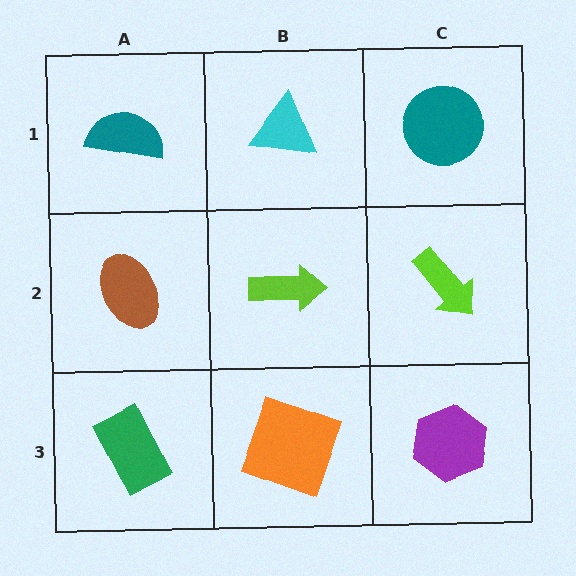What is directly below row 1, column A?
A brown ellipse.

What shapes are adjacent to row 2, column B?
A cyan triangle (row 1, column B), an orange square (row 3, column B), a brown ellipse (row 2, column A), a lime arrow (row 2, column C).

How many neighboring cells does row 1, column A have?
2.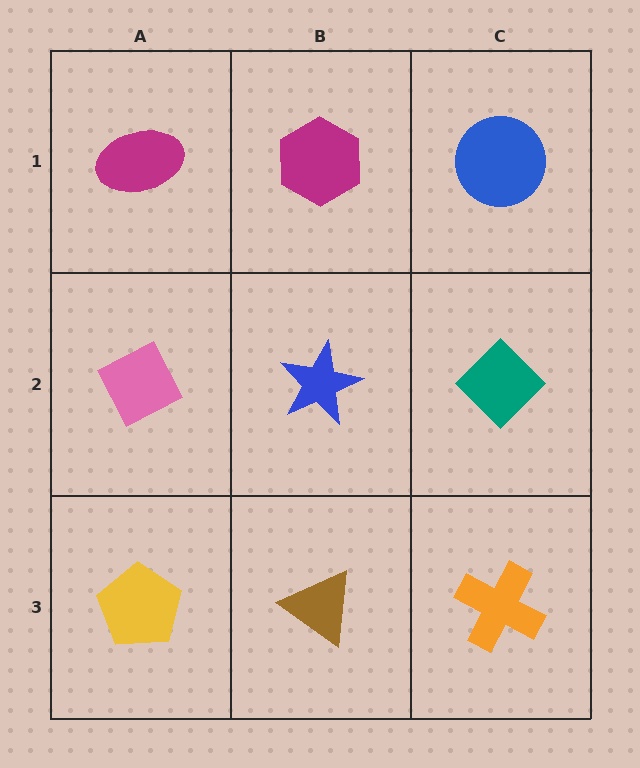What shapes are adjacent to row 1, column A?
A pink diamond (row 2, column A), a magenta hexagon (row 1, column B).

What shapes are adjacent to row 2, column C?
A blue circle (row 1, column C), an orange cross (row 3, column C), a blue star (row 2, column B).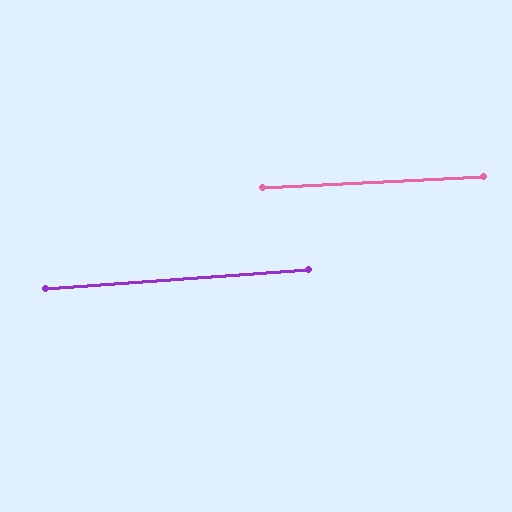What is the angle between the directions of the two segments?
Approximately 1 degree.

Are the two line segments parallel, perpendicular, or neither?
Parallel — their directions differ by only 1.5°.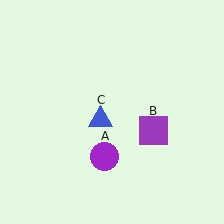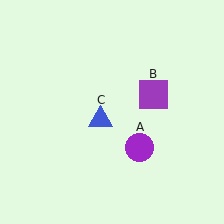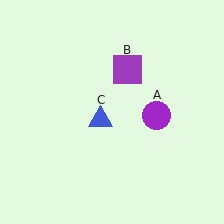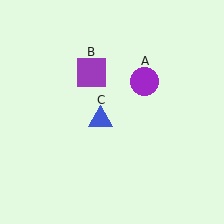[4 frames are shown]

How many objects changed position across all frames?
2 objects changed position: purple circle (object A), purple square (object B).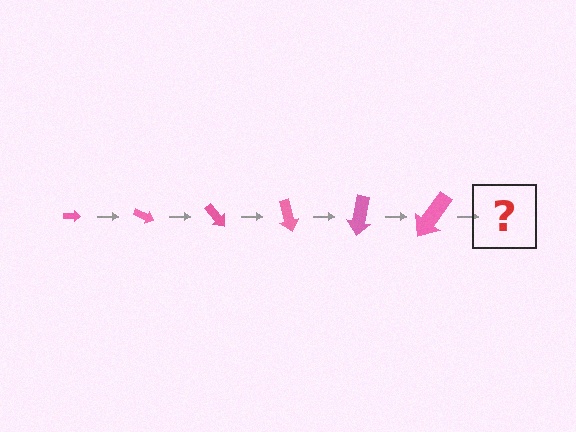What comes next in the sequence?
The next element should be an arrow, larger than the previous one and rotated 150 degrees from the start.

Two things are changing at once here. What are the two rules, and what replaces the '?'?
The two rules are that the arrow grows larger each step and it rotates 25 degrees each step. The '?' should be an arrow, larger than the previous one and rotated 150 degrees from the start.